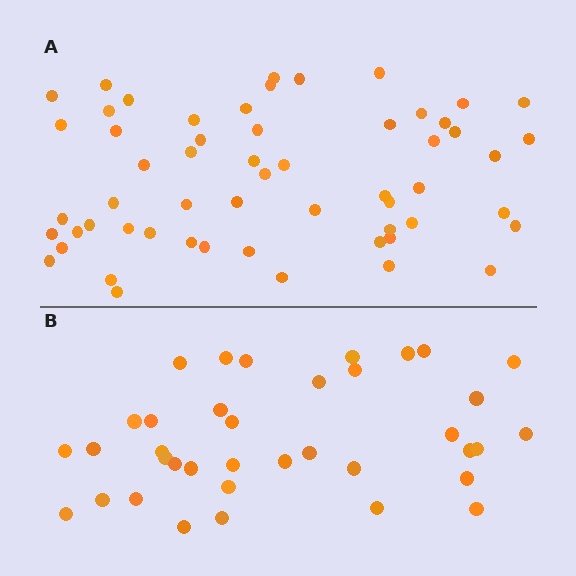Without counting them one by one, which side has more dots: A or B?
Region A (the top region) has more dots.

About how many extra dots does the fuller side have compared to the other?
Region A has approximately 20 more dots than region B.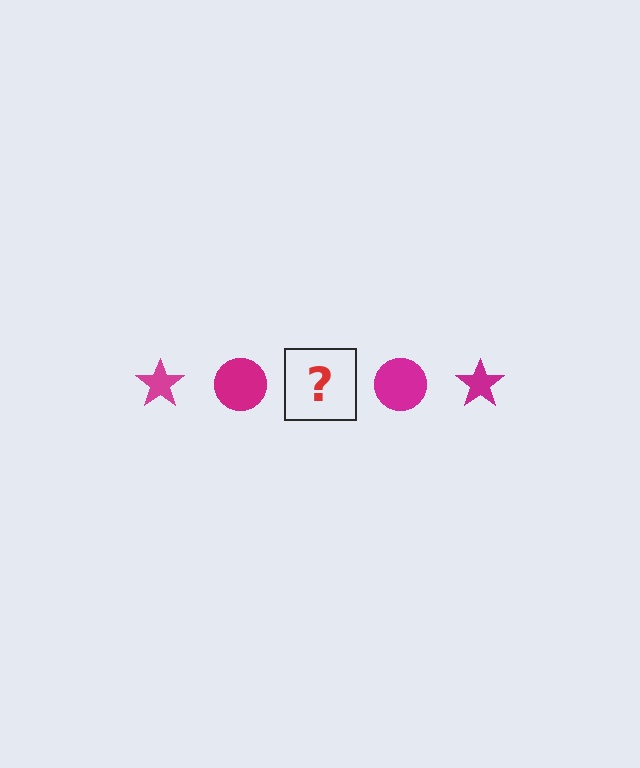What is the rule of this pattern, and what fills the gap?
The rule is that the pattern cycles through star, circle shapes in magenta. The gap should be filled with a magenta star.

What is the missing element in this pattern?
The missing element is a magenta star.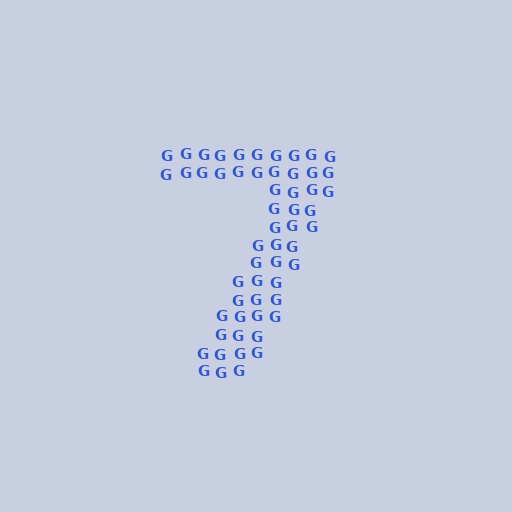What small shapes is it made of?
It is made of small letter G's.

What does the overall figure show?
The overall figure shows the digit 7.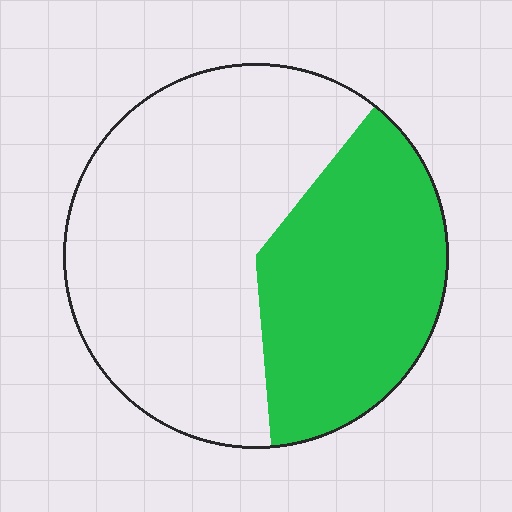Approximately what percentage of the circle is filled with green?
Approximately 40%.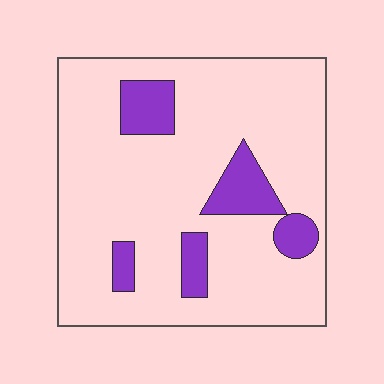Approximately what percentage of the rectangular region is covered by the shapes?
Approximately 15%.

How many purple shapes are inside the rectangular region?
5.